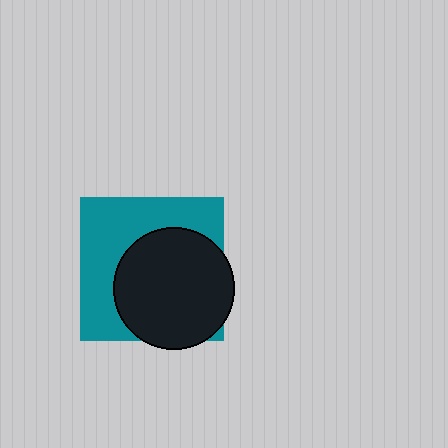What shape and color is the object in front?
The object in front is a black circle.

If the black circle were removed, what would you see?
You would see the complete teal square.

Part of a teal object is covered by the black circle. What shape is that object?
It is a square.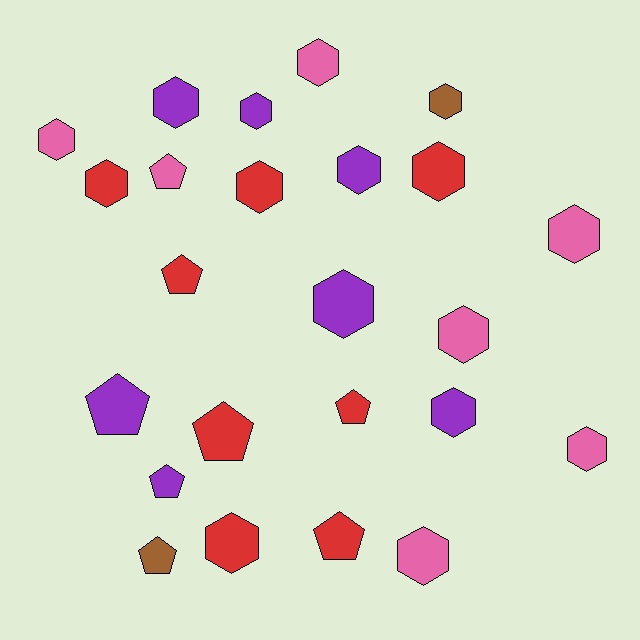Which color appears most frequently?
Red, with 8 objects.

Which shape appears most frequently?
Hexagon, with 16 objects.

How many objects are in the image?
There are 24 objects.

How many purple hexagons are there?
There are 5 purple hexagons.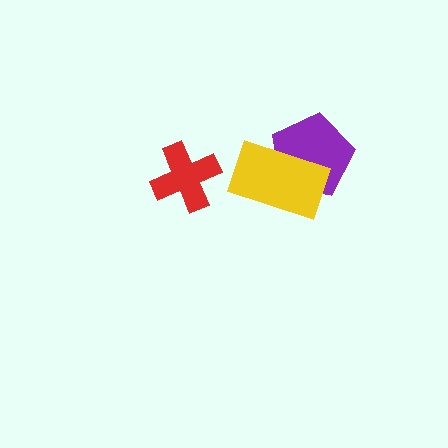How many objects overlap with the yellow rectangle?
1 object overlaps with the yellow rectangle.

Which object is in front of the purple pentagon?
The yellow rectangle is in front of the purple pentagon.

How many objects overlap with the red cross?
0 objects overlap with the red cross.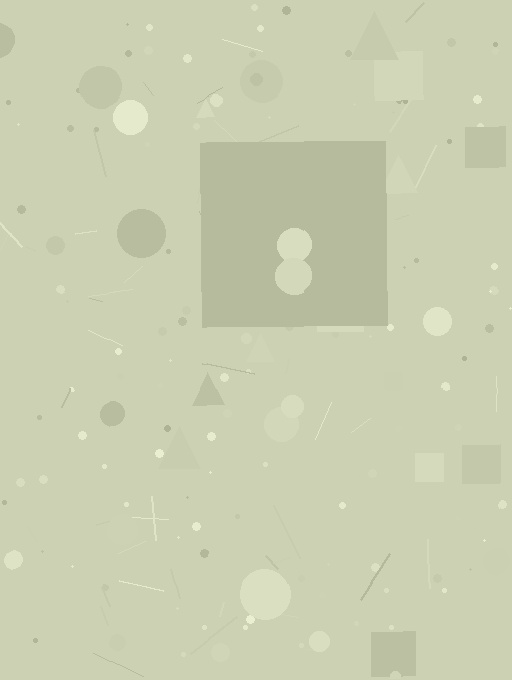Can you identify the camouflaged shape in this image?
The camouflaged shape is a square.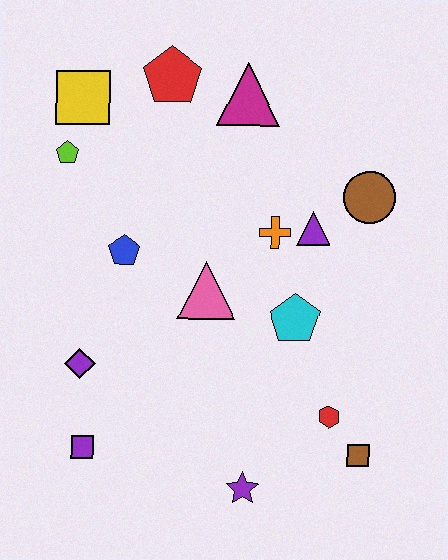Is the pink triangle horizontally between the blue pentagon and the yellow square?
No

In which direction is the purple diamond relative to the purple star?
The purple diamond is to the left of the purple star.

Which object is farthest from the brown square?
The yellow square is farthest from the brown square.